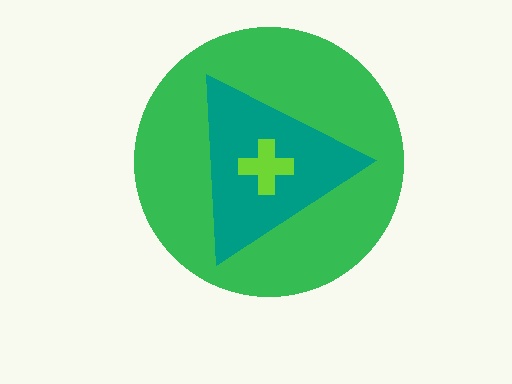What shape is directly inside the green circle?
The teal triangle.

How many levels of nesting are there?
3.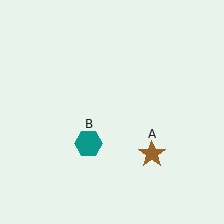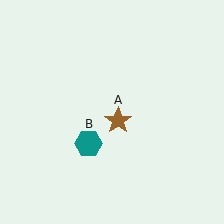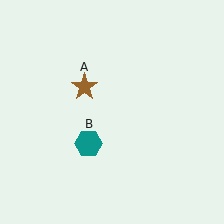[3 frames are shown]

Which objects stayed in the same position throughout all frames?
Teal hexagon (object B) remained stationary.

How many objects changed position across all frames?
1 object changed position: brown star (object A).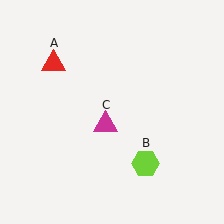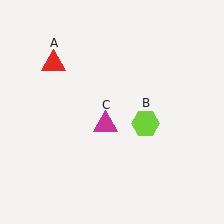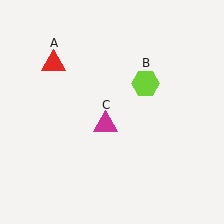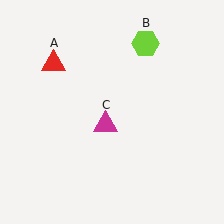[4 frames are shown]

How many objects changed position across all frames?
1 object changed position: lime hexagon (object B).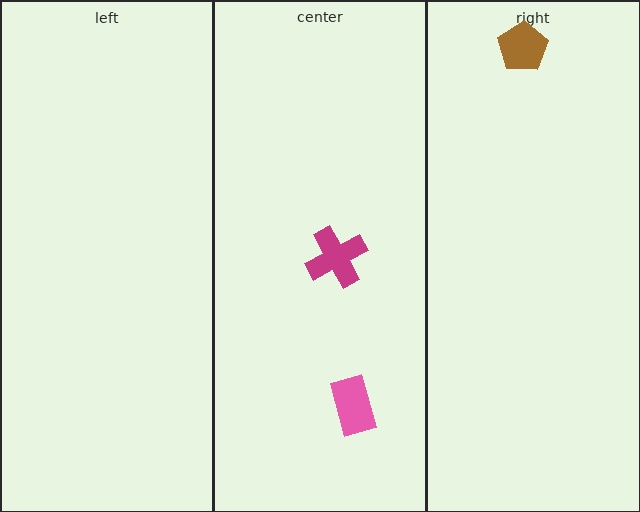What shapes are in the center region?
The pink rectangle, the magenta cross.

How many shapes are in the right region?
1.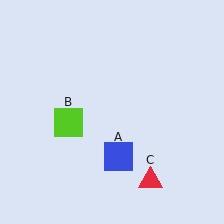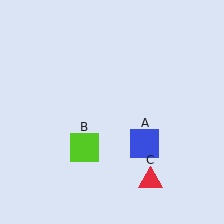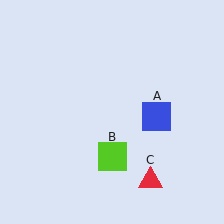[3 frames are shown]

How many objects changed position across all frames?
2 objects changed position: blue square (object A), lime square (object B).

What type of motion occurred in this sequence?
The blue square (object A), lime square (object B) rotated counterclockwise around the center of the scene.